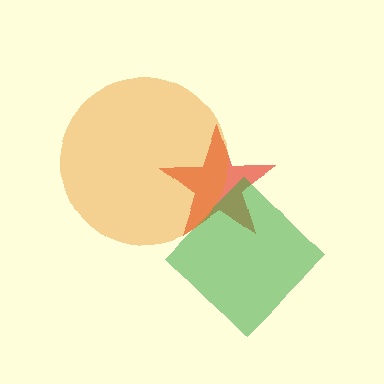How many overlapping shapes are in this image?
There are 3 overlapping shapes in the image.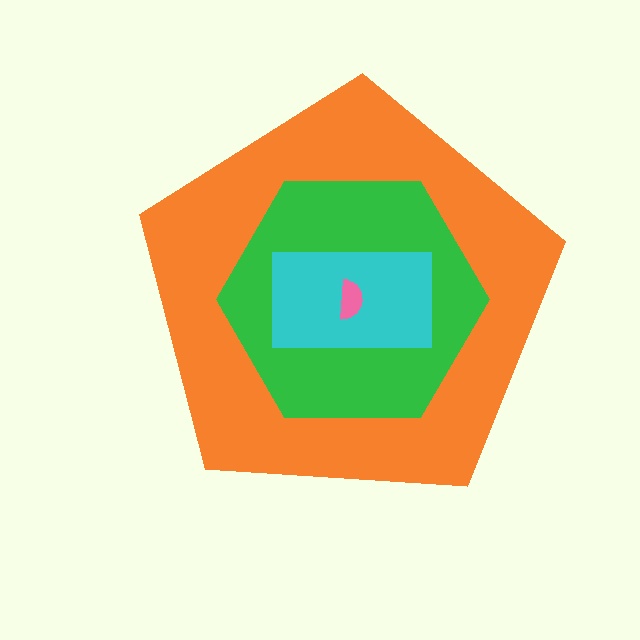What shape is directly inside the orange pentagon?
The green hexagon.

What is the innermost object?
The pink semicircle.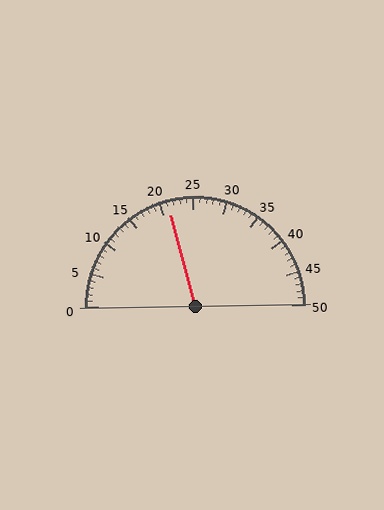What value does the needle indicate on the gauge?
The needle indicates approximately 21.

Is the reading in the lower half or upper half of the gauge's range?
The reading is in the lower half of the range (0 to 50).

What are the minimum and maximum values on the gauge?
The gauge ranges from 0 to 50.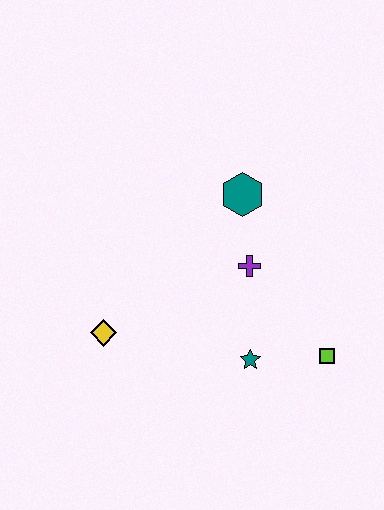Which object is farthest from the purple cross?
The yellow diamond is farthest from the purple cross.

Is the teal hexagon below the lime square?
No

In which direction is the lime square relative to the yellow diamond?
The lime square is to the right of the yellow diamond.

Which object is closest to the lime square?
The teal star is closest to the lime square.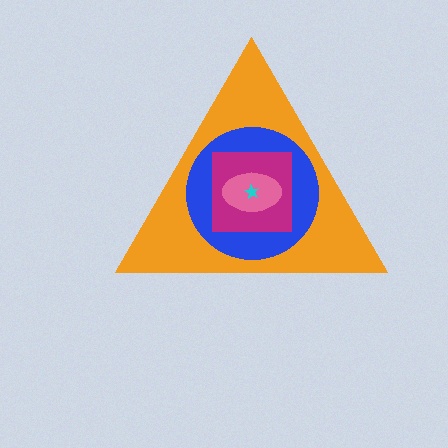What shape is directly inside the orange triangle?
The blue circle.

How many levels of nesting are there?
5.